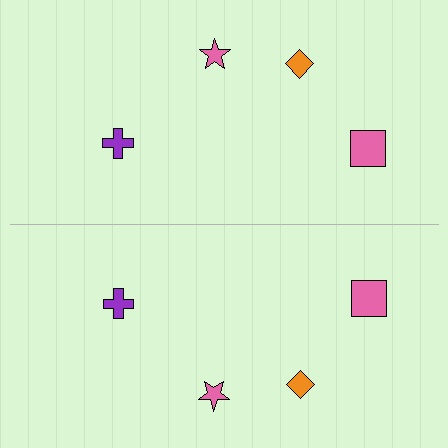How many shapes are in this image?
There are 8 shapes in this image.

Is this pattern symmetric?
Yes, this pattern has bilateral (reflection) symmetry.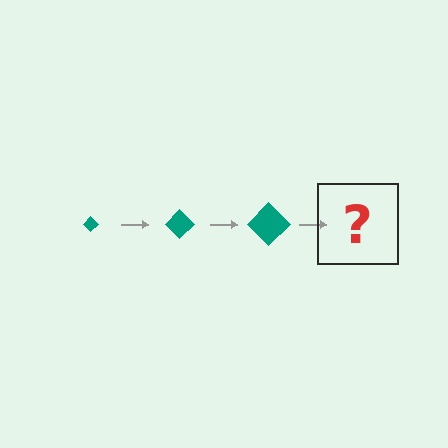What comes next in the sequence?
The next element should be a teal diamond, larger than the previous one.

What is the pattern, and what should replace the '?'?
The pattern is that the diamond gets progressively larger each step. The '?' should be a teal diamond, larger than the previous one.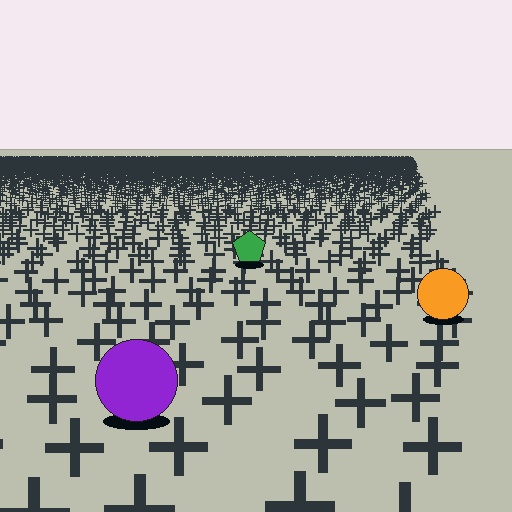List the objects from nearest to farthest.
From nearest to farthest: the purple circle, the orange circle, the green pentagon.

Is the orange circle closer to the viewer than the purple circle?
No. The purple circle is closer — you can tell from the texture gradient: the ground texture is coarser near it.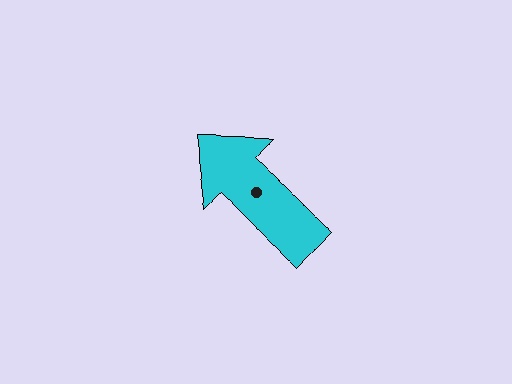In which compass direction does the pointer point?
Northwest.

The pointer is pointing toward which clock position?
Roughly 10 o'clock.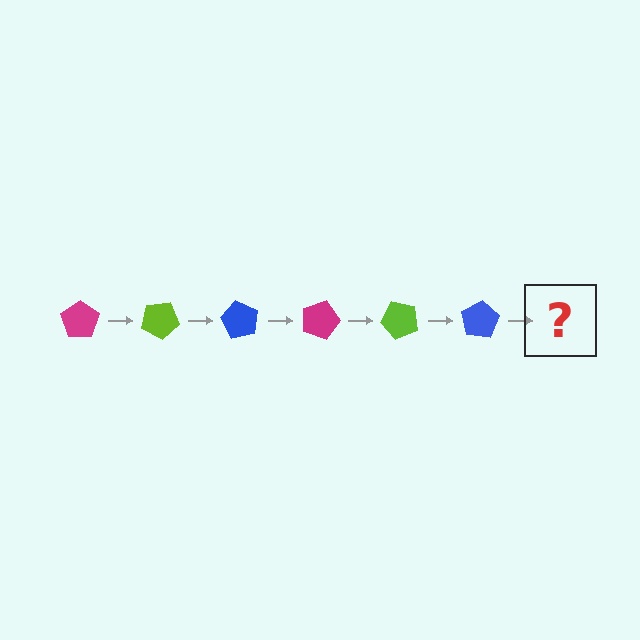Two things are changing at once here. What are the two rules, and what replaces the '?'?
The two rules are that it rotates 30 degrees each step and the color cycles through magenta, lime, and blue. The '?' should be a magenta pentagon, rotated 180 degrees from the start.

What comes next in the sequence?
The next element should be a magenta pentagon, rotated 180 degrees from the start.